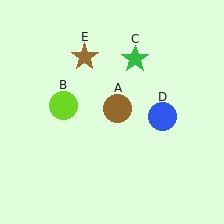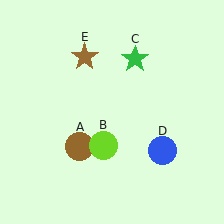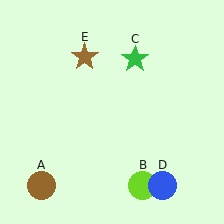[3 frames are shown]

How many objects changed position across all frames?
3 objects changed position: brown circle (object A), lime circle (object B), blue circle (object D).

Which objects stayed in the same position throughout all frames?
Green star (object C) and brown star (object E) remained stationary.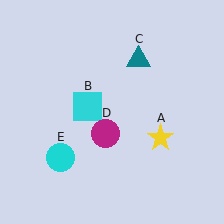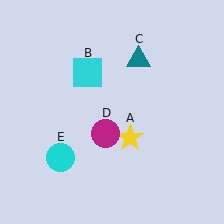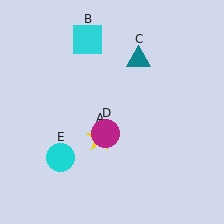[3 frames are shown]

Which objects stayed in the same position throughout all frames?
Teal triangle (object C) and magenta circle (object D) and cyan circle (object E) remained stationary.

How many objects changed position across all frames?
2 objects changed position: yellow star (object A), cyan square (object B).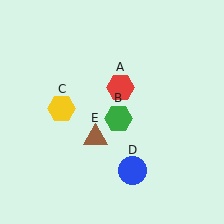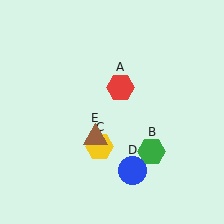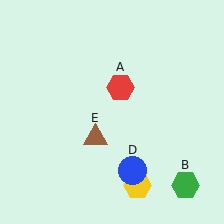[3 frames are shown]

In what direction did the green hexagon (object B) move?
The green hexagon (object B) moved down and to the right.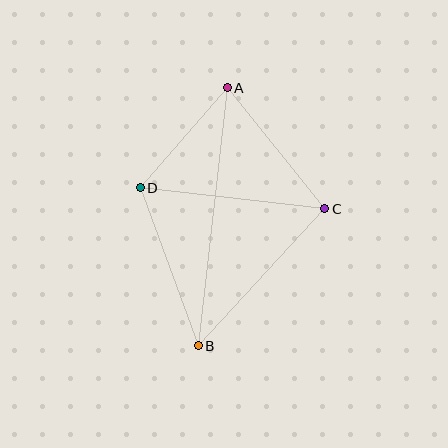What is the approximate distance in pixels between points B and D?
The distance between B and D is approximately 168 pixels.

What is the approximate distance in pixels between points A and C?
The distance between A and C is approximately 156 pixels.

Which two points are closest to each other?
Points A and D are closest to each other.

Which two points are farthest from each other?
Points A and B are farthest from each other.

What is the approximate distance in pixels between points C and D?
The distance between C and D is approximately 186 pixels.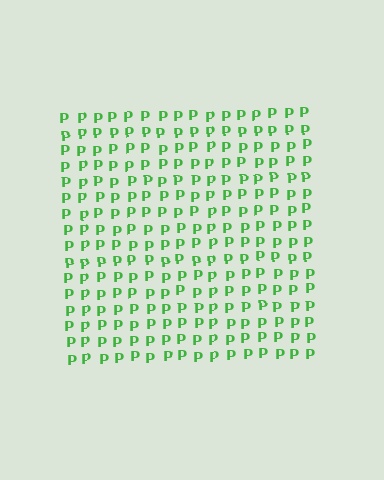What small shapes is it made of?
It is made of small letter P's.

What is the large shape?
The large shape is a square.